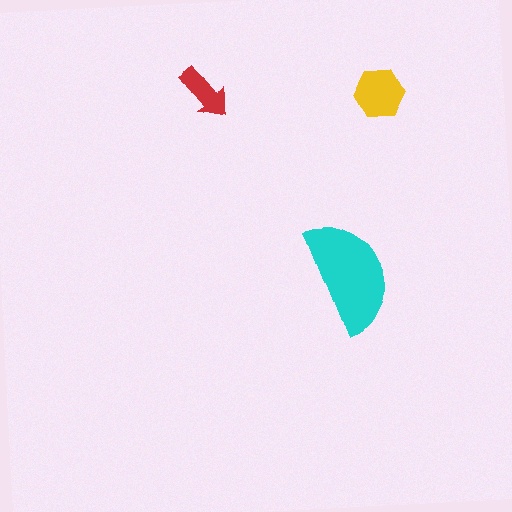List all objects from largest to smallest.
The cyan semicircle, the yellow hexagon, the red arrow.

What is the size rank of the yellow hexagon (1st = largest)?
2nd.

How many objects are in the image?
There are 3 objects in the image.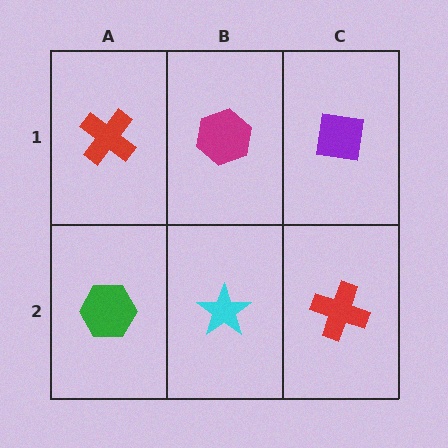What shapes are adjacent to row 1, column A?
A green hexagon (row 2, column A), a magenta hexagon (row 1, column B).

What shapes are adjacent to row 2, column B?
A magenta hexagon (row 1, column B), a green hexagon (row 2, column A), a red cross (row 2, column C).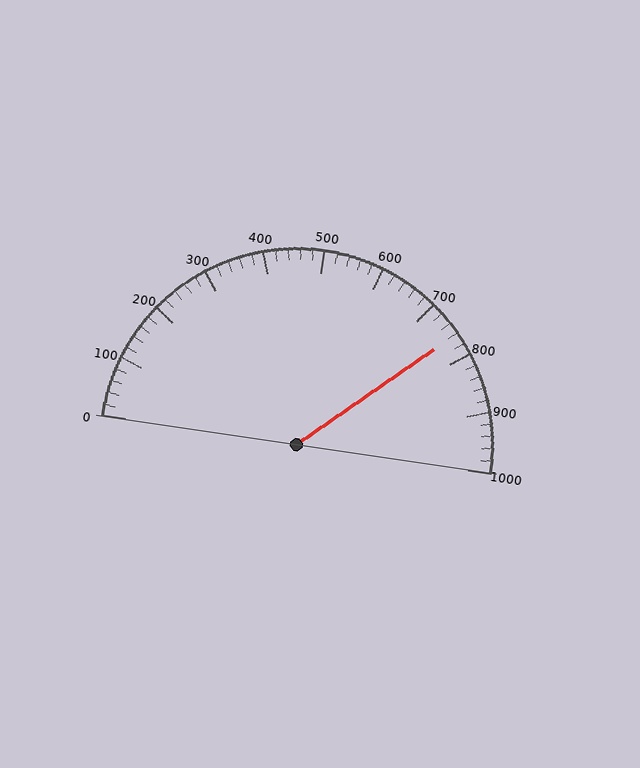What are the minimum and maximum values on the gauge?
The gauge ranges from 0 to 1000.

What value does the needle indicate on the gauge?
The needle indicates approximately 760.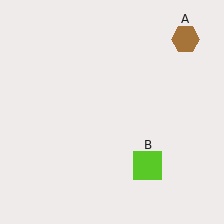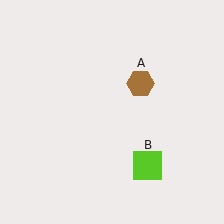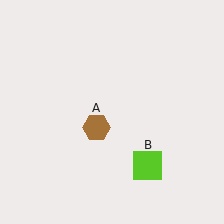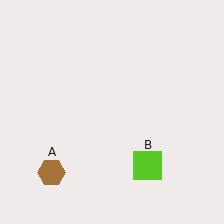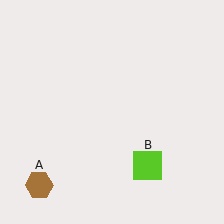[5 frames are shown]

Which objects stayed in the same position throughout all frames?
Lime square (object B) remained stationary.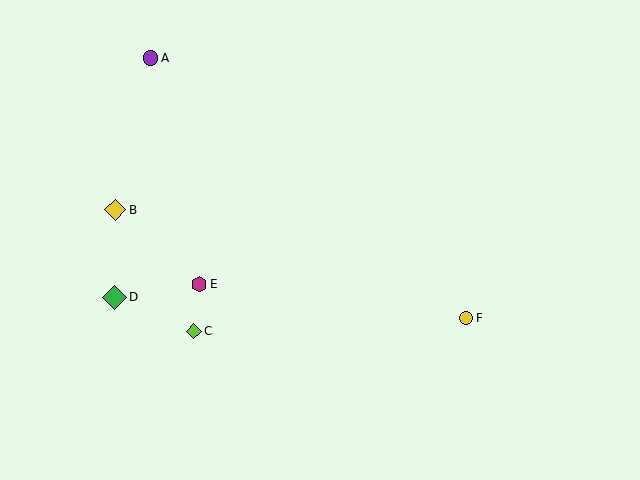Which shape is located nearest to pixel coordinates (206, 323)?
The lime diamond (labeled C) at (194, 331) is nearest to that location.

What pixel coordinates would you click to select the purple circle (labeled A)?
Click at (150, 58) to select the purple circle A.